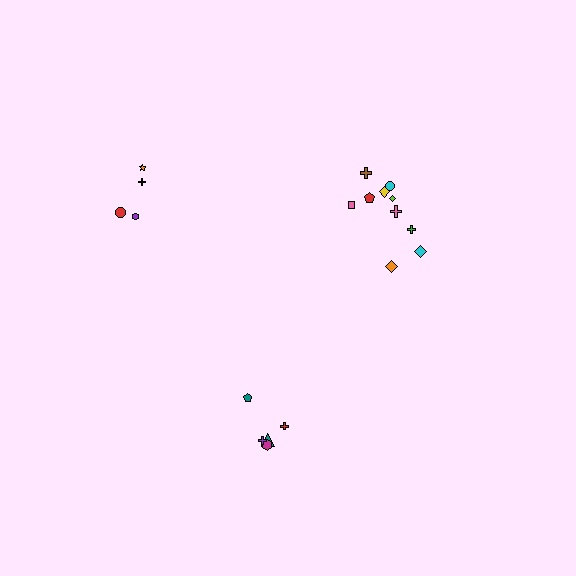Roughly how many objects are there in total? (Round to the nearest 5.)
Roughly 20 objects in total.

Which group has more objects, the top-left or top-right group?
The top-right group.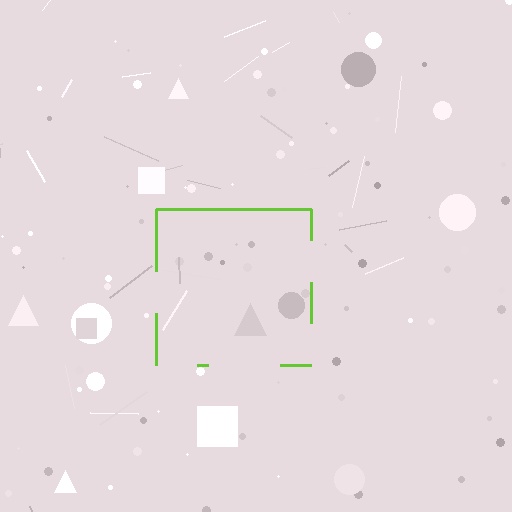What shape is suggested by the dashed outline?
The dashed outline suggests a square.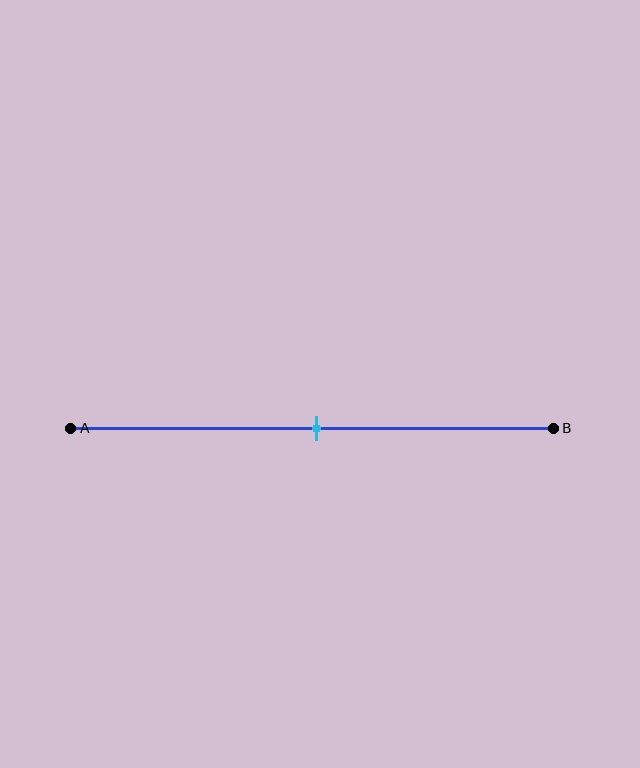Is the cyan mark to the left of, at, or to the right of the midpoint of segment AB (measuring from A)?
The cyan mark is approximately at the midpoint of segment AB.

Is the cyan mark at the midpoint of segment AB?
Yes, the mark is approximately at the midpoint.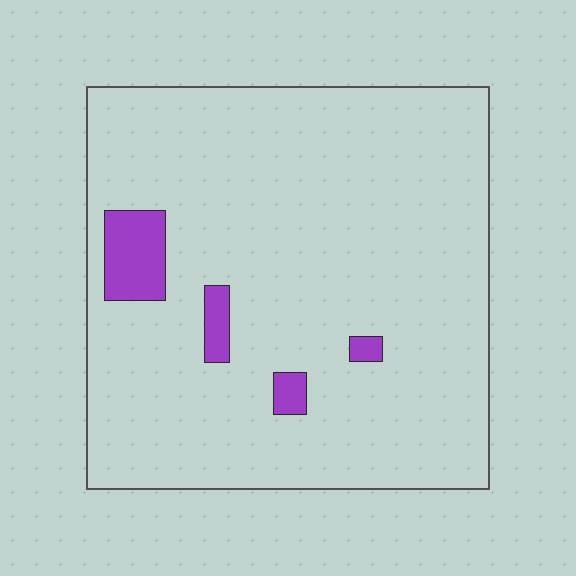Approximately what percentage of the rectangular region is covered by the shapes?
Approximately 5%.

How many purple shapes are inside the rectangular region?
4.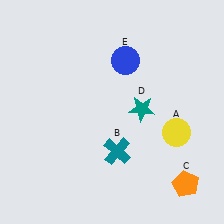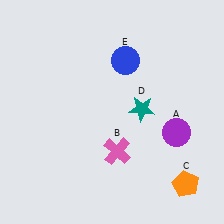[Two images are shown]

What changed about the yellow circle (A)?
In Image 1, A is yellow. In Image 2, it changed to purple.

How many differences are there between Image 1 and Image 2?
There are 2 differences between the two images.